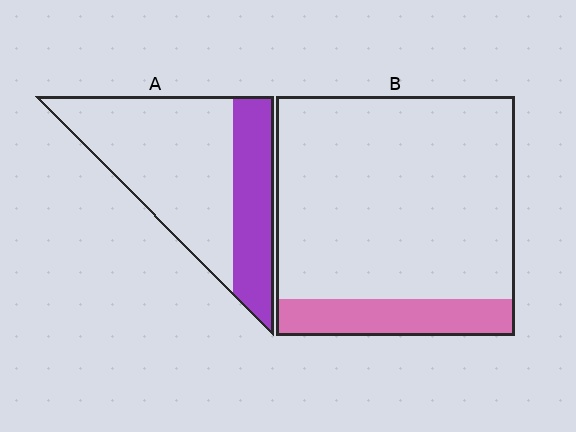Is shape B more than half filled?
No.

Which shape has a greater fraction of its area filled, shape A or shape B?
Shape A.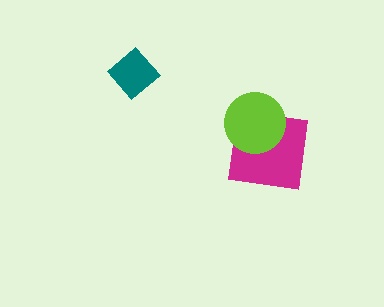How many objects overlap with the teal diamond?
0 objects overlap with the teal diamond.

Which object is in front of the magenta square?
The lime circle is in front of the magenta square.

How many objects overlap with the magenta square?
1 object overlaps with the magenta square.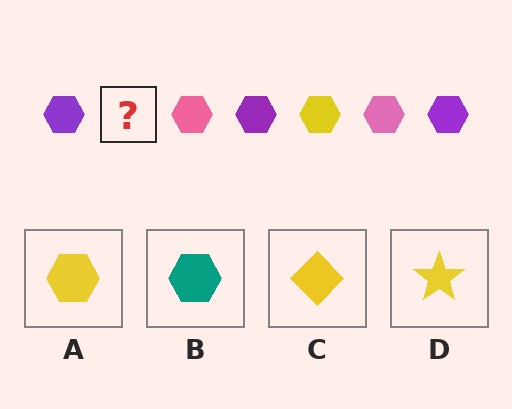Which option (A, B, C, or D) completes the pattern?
A.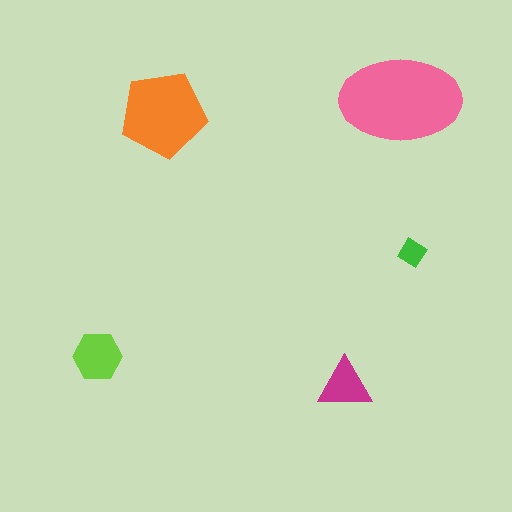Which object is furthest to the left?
The lime hexagon is leftmost.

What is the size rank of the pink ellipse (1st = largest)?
1st.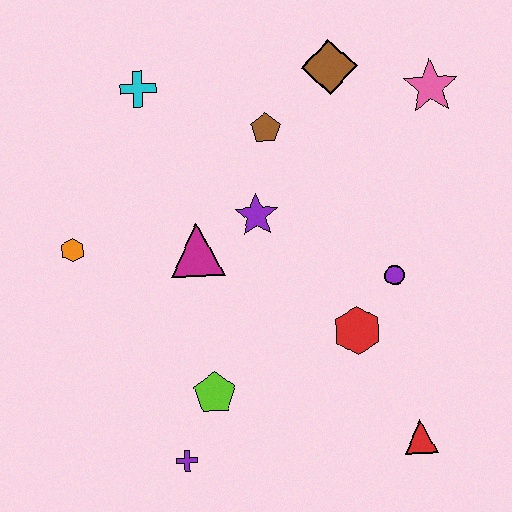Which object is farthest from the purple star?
The red triangle is farthest from the purple star.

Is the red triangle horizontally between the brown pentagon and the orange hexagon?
No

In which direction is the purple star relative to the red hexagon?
The purple star is above the red hexagon.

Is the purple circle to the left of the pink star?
Yes